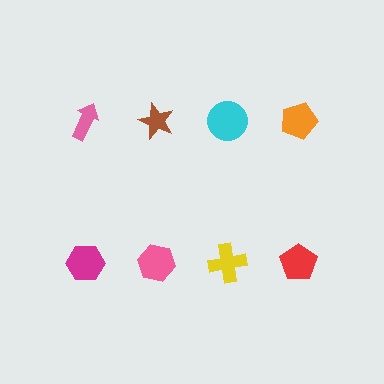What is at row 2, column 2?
A pink hexagon.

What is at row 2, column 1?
A magenta hexagon.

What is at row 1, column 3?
A cyan circle.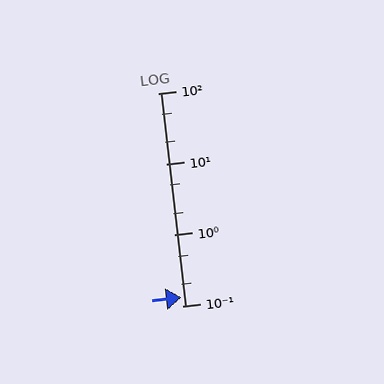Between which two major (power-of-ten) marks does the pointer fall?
The pointer is between 0.1 and 1.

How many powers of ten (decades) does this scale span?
The scale spans 3 decades, from 0.1 to 100.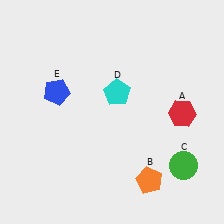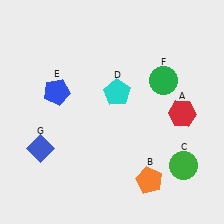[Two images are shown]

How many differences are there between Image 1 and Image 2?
There are 2 differences between the two images.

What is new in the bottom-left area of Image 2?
A blue diamond (G) was added in the bottom-left area of Image 2.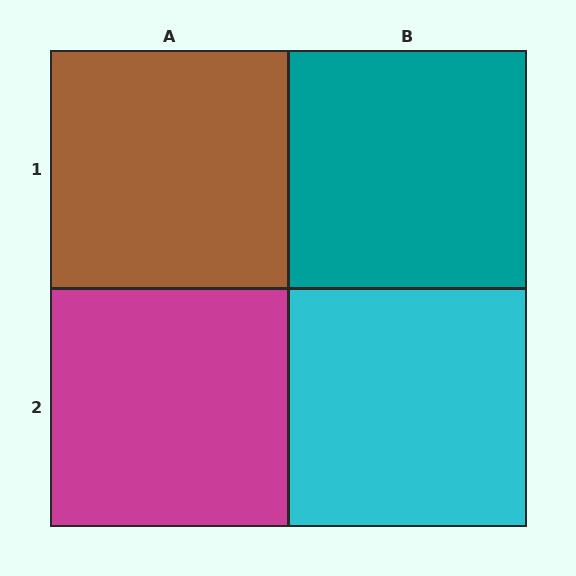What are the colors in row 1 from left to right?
Brown, teal.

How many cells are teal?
1 cell is teal.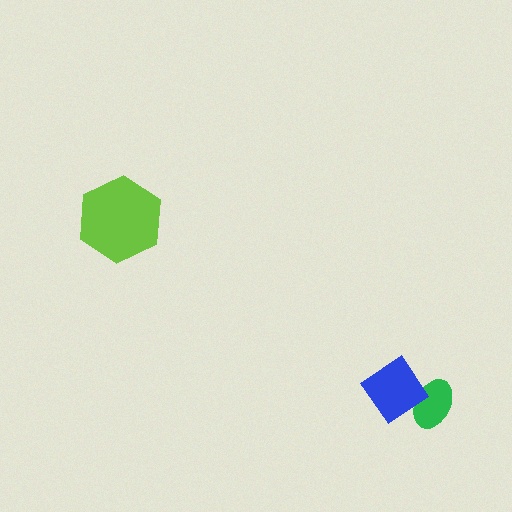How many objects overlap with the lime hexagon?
0 objects overlap with the lime hexagon.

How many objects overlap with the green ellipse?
1 object overlaps with the green ellipse.